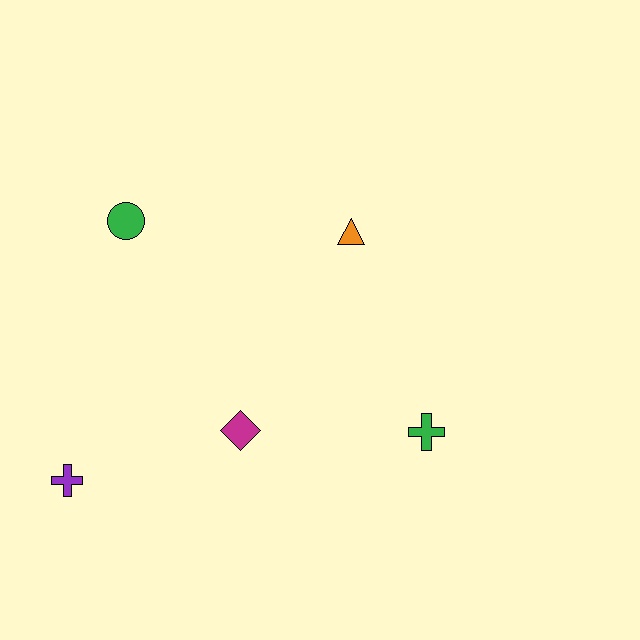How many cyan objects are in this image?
There are no cyan objects.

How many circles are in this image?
There is 1 circle.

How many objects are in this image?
There are 5 objects.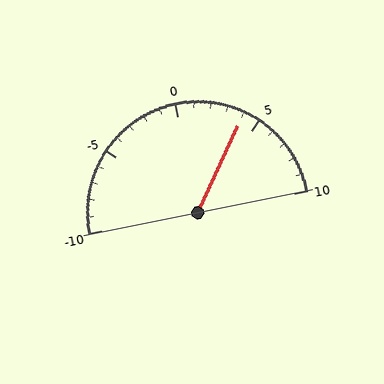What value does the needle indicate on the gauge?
The needle indicates approximately 4.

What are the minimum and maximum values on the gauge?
The gauge ranges from -10 to 10.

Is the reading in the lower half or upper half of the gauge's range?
The reading is in the upper half of the range (-10 to 10).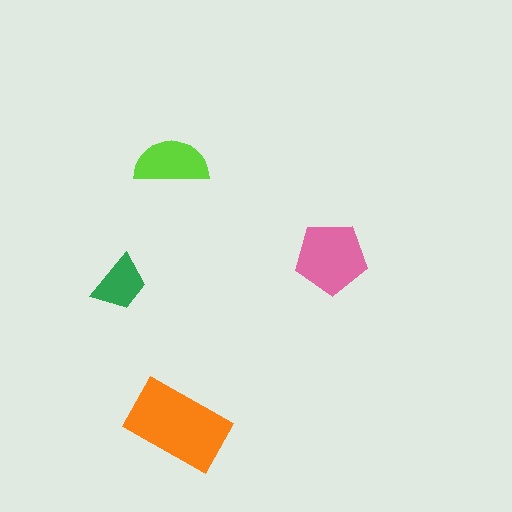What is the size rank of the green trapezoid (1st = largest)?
4th.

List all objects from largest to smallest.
The orange rectangle, the pink pentagon, the lime semicircle, the green trapezoid.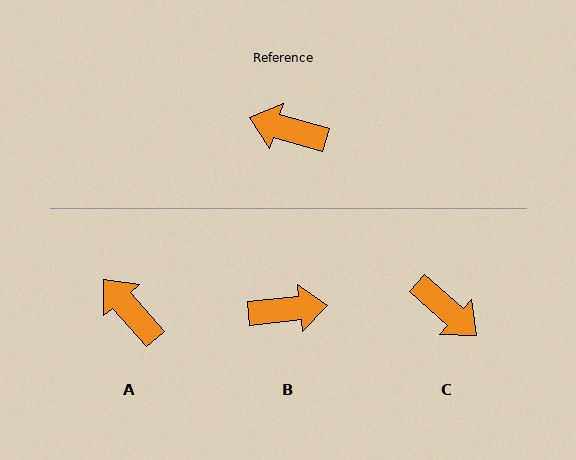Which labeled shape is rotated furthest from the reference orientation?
B, about 158 degrees away.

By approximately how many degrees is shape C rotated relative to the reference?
Approximately 155 degrees counter-clockwise.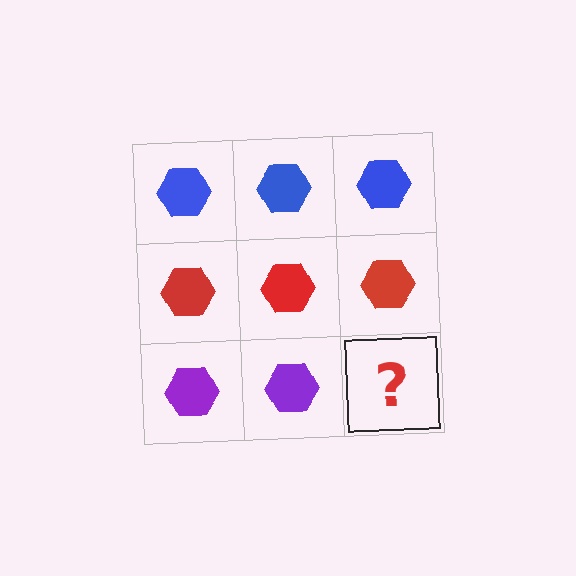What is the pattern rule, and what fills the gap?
The rule is that each row has a consistent color. The gap should be filled with a purple hexagon.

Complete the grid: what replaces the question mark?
The question mark should be replaced with a purple hexagon.